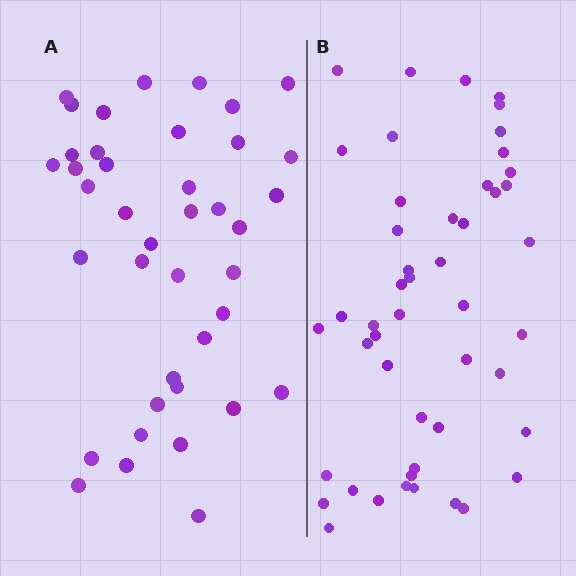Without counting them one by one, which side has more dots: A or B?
Region B (the right region) has more dots.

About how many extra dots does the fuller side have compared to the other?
Region B has roughly 8 or so more dots than region A.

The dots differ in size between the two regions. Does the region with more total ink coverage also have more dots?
No. Region A has more total ink coverage because its dots are larger, but region B actually contains more individual dots. Total area can be misleading — the number of items is what matters here.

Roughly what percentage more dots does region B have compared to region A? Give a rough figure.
About 20% more.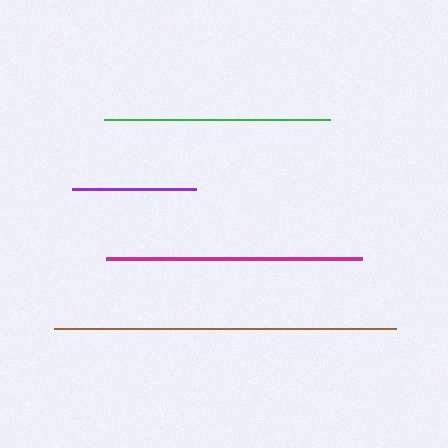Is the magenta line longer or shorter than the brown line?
The brown line is longer than the magenta line.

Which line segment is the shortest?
The purple line is the shortest at approximately 123 pixels.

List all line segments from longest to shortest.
From longest to shortest: brown, magenta, green, purple.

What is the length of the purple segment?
The purple segment is approximately 123 pixels long.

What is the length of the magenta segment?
The magenta segment is approximately 256 pixels long.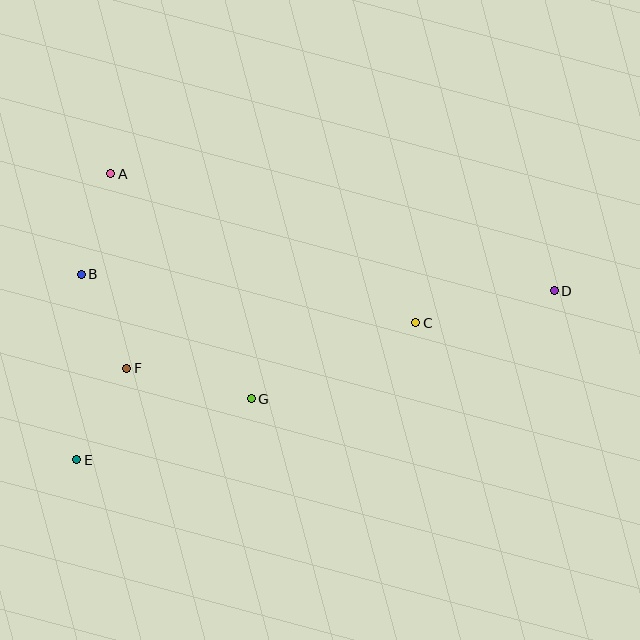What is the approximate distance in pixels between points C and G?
The distance between C and G is approximately 181 pixels.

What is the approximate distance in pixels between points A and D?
The distance between A and D is approximately 459 pixels.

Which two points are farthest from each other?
Points D and E are farthest from each other.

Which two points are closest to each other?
Points E and F are closest to each other.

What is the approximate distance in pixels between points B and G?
The distance between B and G is approximately 211 pixels.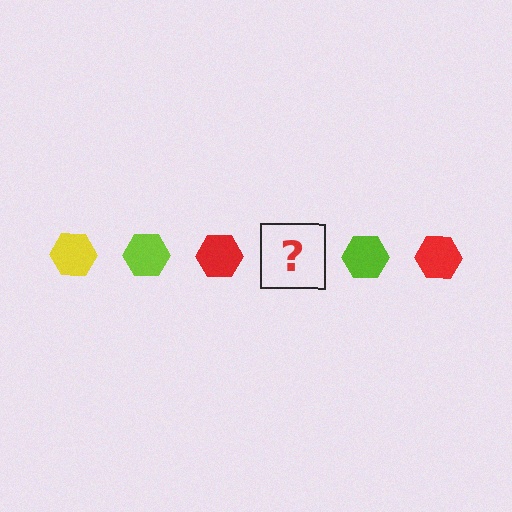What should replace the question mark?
The question mark should be replaced with a yellow hexagon.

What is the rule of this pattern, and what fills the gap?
The rule is that the pattern cycles through yellow, lime, red hexagons. The gap should be filled with a yellow hexagon.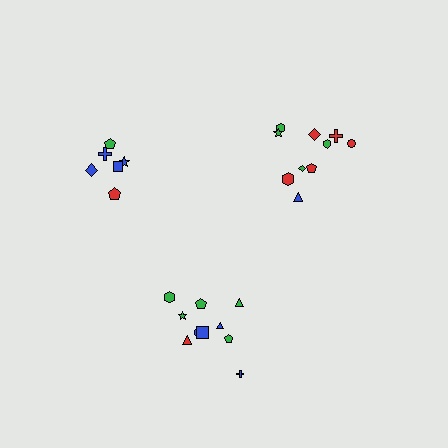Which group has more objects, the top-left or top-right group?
The top-right group.